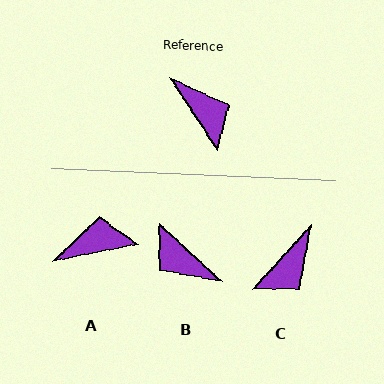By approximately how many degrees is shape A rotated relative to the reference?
Approximately 69 degrees counter-clockwise.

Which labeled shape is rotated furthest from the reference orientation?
B, about 165 degrees away.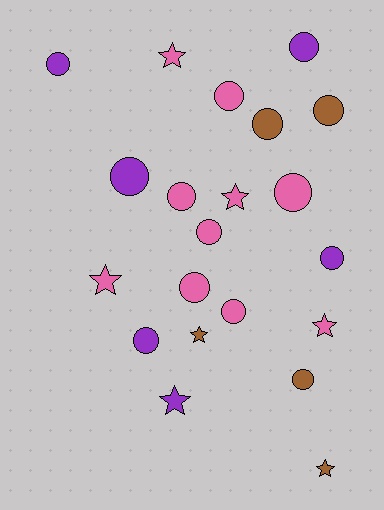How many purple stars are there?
There is 1 purple star.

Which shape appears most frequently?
Circle, with 14 objects.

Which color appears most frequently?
Pink, with 10 objects.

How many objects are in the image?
There are 21 objects.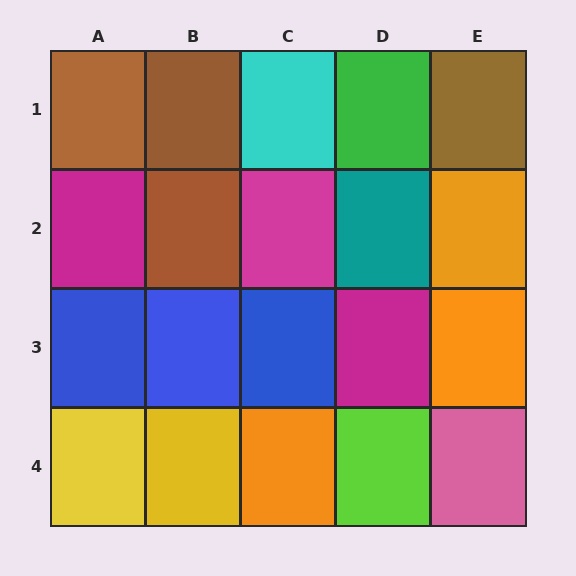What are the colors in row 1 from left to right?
Brown, brown, cyan, green, brown.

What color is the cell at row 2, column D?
Teal.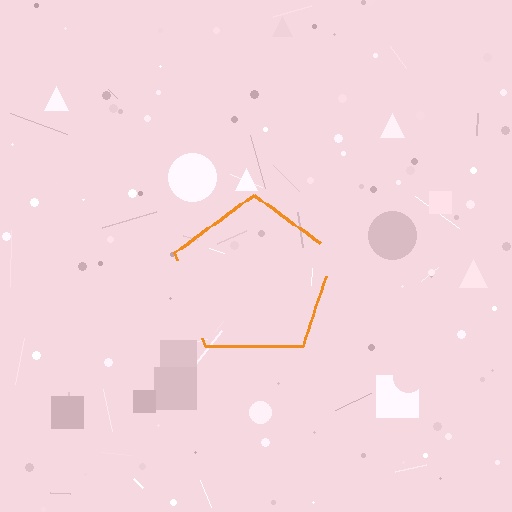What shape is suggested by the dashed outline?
The dashed outline suggests a pentagon.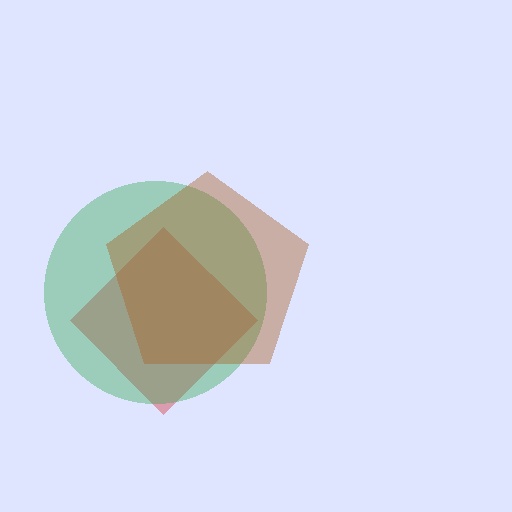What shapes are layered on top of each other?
The layered shapes are: a red diamond, a green circle, a brown pentagon.